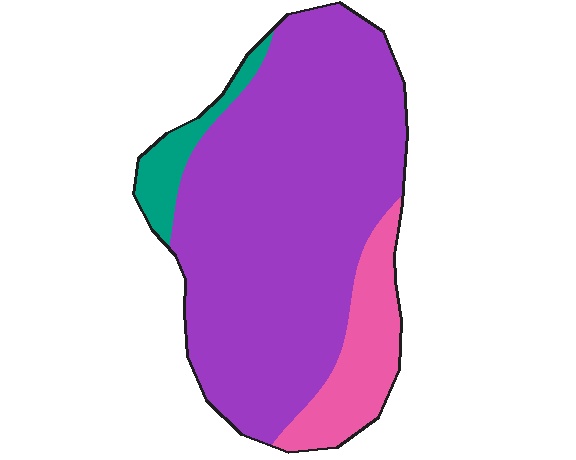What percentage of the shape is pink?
Pink takes up less than a sixth of the shape.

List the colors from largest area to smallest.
From largest to smallest: purple, pink, teal.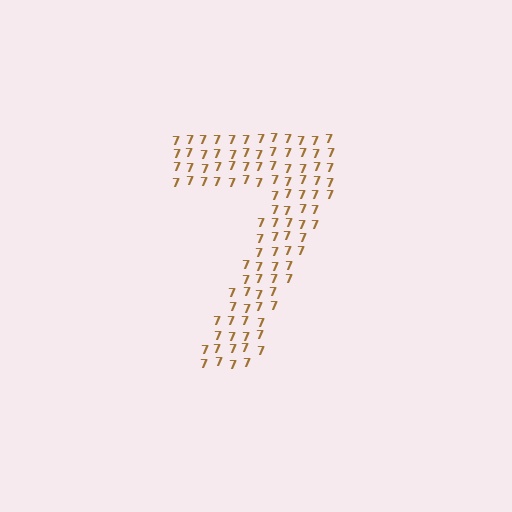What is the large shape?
The large shape is the digit 7.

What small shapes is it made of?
It is made of small digit 7's.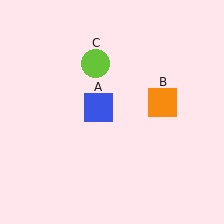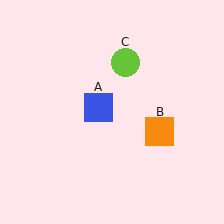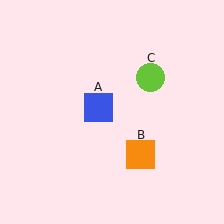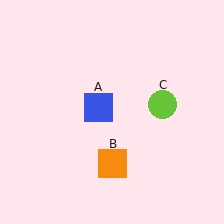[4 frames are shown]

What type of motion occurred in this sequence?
The orange square (object B), lime circle (object C) rotated clockwise around the center of the scene.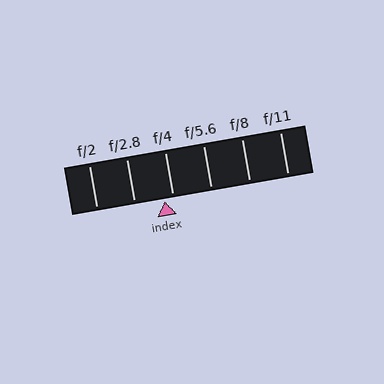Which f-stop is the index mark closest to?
The index mark is closest to f/4.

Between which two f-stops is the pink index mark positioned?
The index mark is between f/2.8 and f/4.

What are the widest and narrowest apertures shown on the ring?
The widest aperture shown is f/2 and the narrowest is f/11.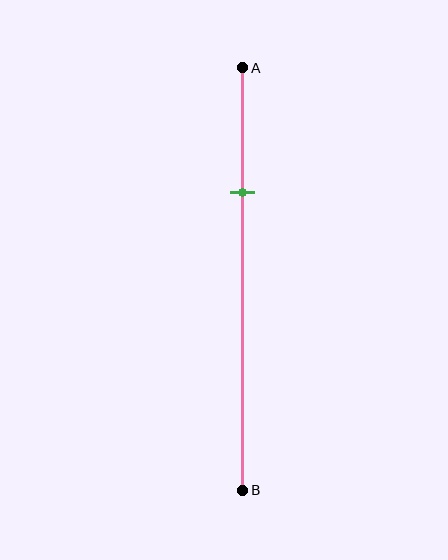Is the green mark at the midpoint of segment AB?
No, the mark is at about 30% from A, not at the 50% midpoint.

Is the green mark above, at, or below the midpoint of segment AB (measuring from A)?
The green mark is above the midpoint of segment AB.